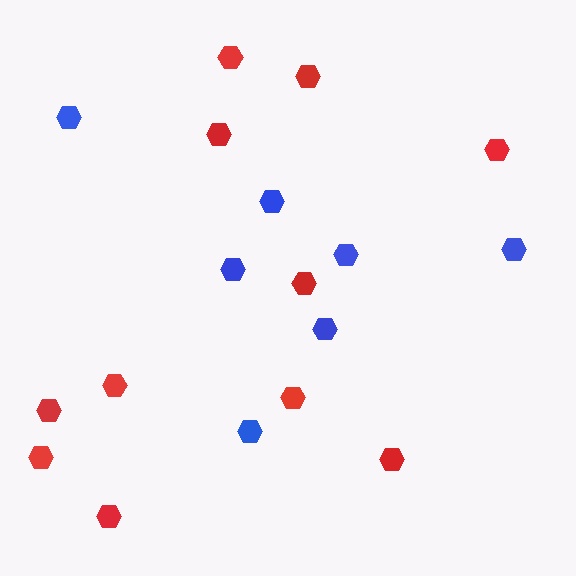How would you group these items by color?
There are 2 groups: one group of red hexagons (11) and one group of blue hexagons (7).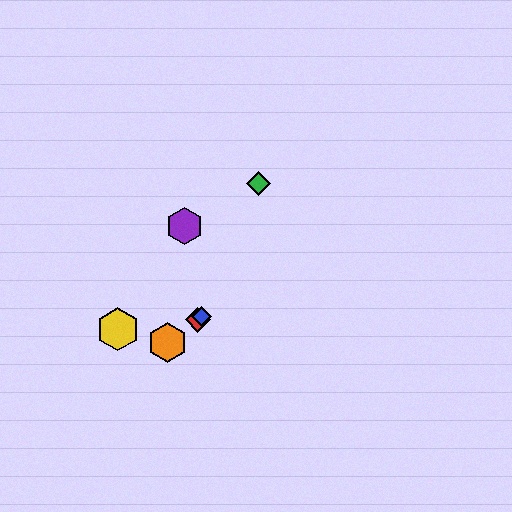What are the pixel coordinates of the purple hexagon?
The purple hexagon is at (184, 226).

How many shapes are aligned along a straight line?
3 shapes (the red diamond, the blue diamond, the orange hexagon) are aligned along a straight line.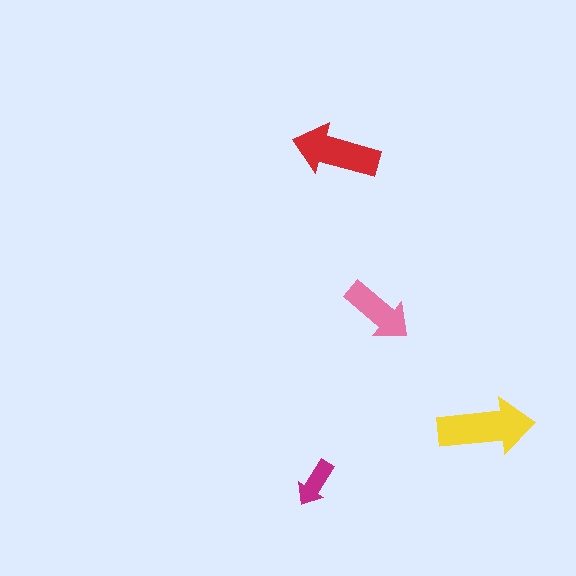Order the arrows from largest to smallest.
the yellow one, the red one, the pink one, the magenta one.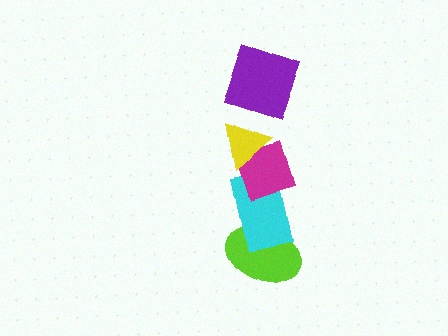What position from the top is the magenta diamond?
The magenta diamond is 3rd from the top.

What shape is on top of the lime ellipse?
The cyan rectangle is on top of the lime ellipse.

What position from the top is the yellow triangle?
The yellow triangle is 2nd from the top.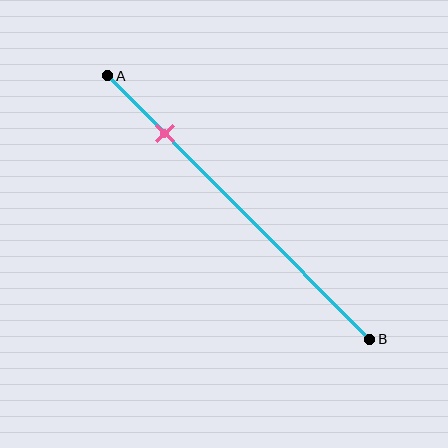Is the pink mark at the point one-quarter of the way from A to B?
No, the mark is at about 20% from A, not at the 25% one-quarter point.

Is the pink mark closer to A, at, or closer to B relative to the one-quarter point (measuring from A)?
The pink mark is closer to point A than the one-quarter point of segment AB.